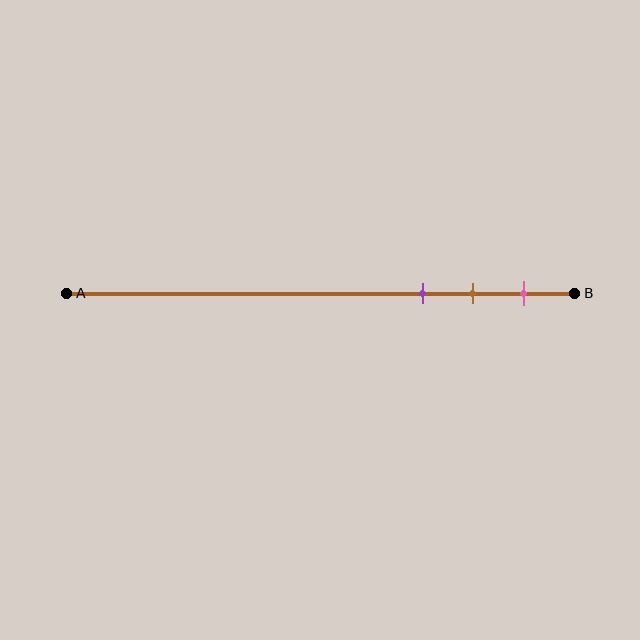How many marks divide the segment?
There are 3 marks dividing the segment.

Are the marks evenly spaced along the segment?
Yes, the marks are approximately evenly spaced.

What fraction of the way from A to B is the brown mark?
The brown mark is approximately 80% (0.8) of the way from A to B.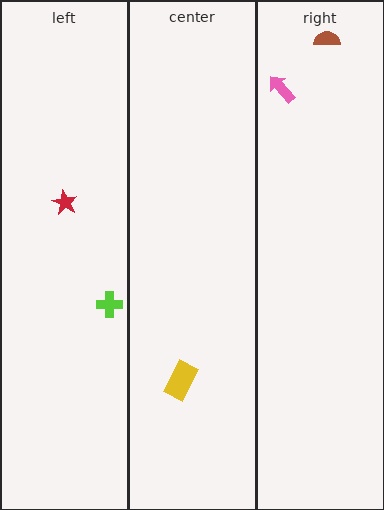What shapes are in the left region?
The red star, the lime cross.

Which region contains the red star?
The left region.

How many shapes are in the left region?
2.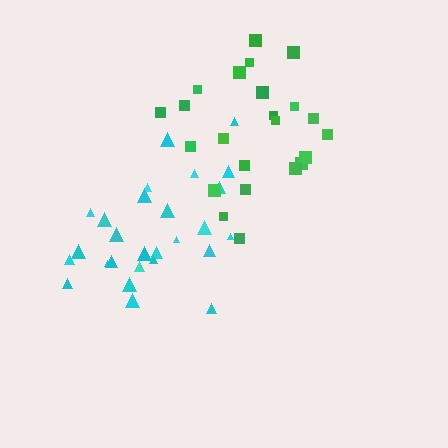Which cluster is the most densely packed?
Cyan.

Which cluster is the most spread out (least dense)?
Green.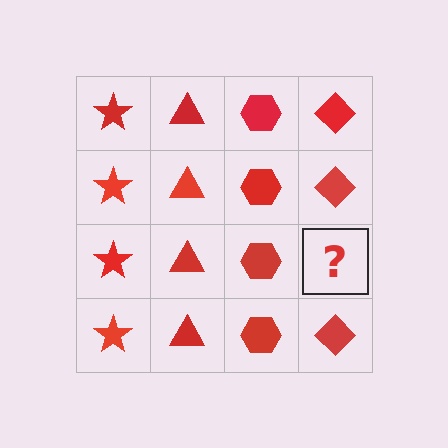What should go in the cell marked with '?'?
The missing cell should contain a red diamond.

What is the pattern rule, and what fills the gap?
The rule is that each column has a consistent shape. The gap should be filled with a red diamond.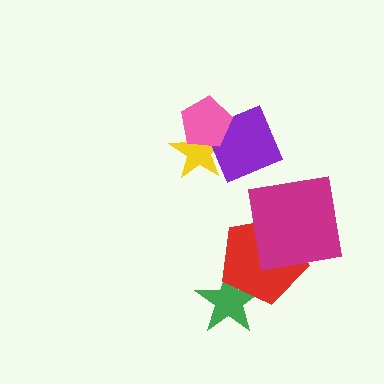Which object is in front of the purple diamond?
The pink pentagon is in front of the purple diamond.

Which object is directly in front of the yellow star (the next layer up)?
The purple diamond is directly in front of the yellow star.